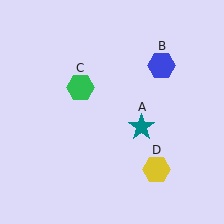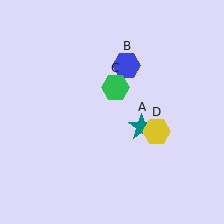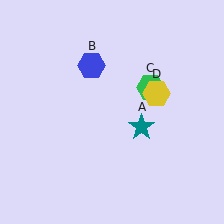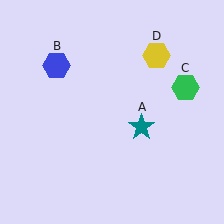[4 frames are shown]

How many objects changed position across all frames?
3 objects changed position: blue hexagon (object B), green hexagon (object C), yellow hexagon (object D).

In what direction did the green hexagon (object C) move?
The green hexagon (object C) moved right.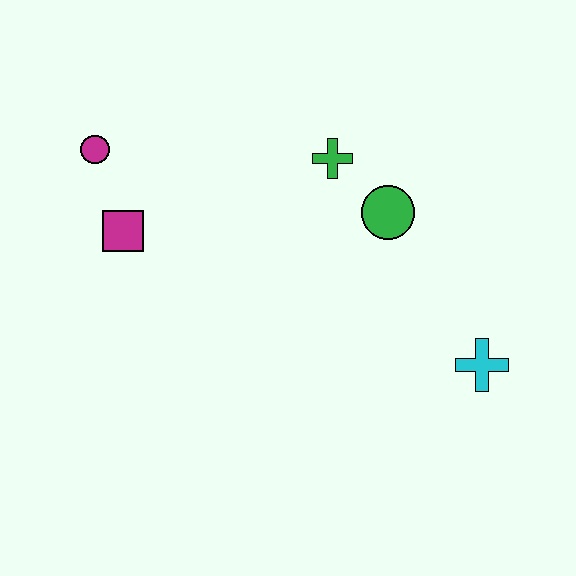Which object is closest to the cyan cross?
The green circle is closest to the cyan cross.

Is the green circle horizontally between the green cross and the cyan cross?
Yes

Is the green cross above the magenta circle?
No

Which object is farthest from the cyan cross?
The magenta circle is farthest from the cyan cross.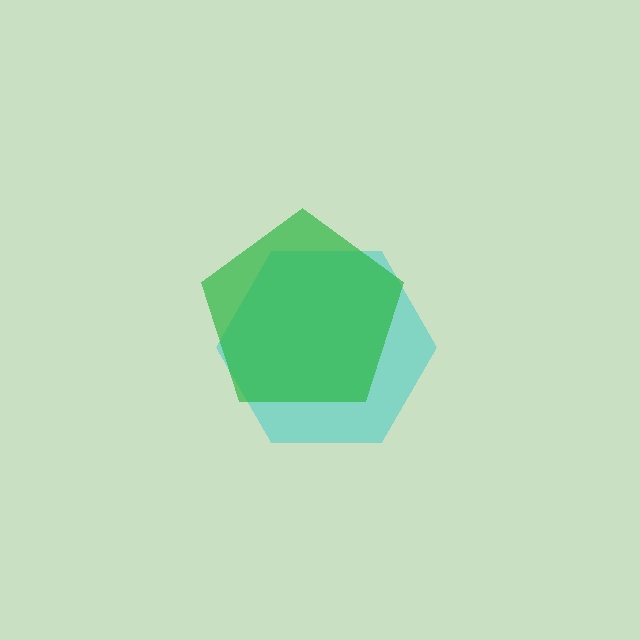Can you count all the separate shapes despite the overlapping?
Yes, there are 2 separate shapes.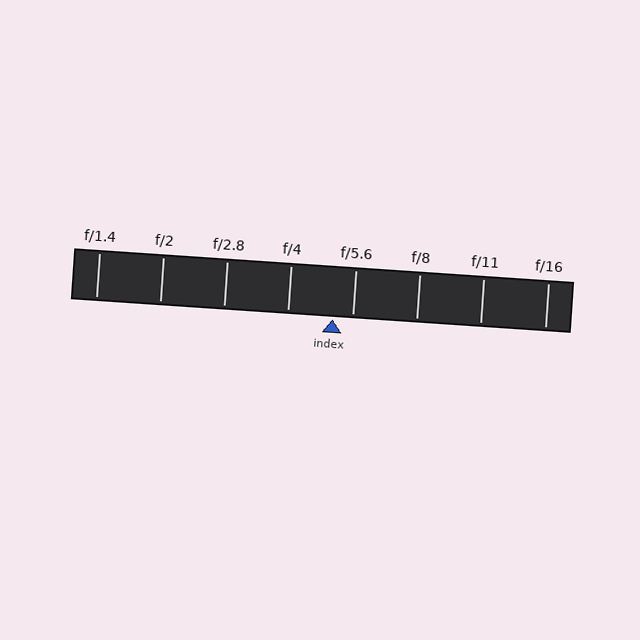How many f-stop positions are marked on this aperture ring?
There are 8 f-stop positions marked.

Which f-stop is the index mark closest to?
The index mark is closest to f/5.6.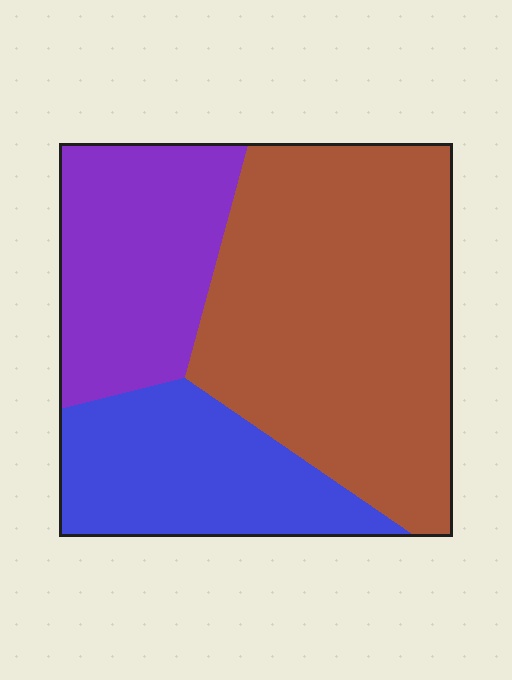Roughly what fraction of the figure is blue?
Blue takes up between a sixth and a third of the figure.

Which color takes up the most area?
Brown, at roughly 50%.